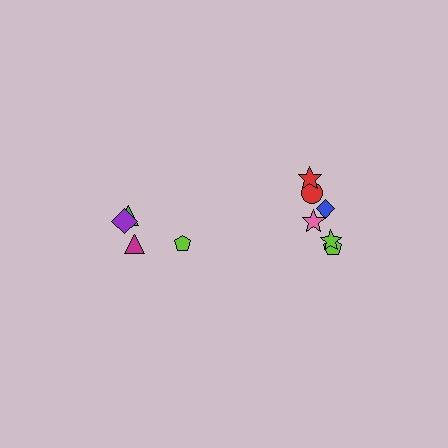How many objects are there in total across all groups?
There are 10 objects.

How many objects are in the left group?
There are 4 objects.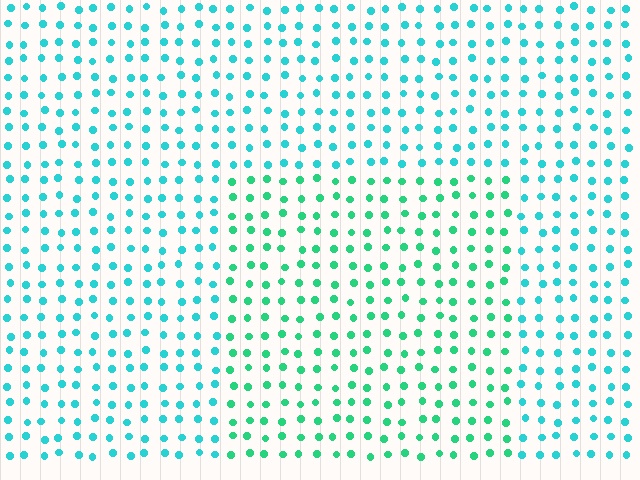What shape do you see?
I see a rectangle.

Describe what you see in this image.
The image is filled with small cyan elements in a uniform arrangement. A rectangle-shaped region is visible where the elements are tinted to a slightly different hue, forming a subtle color boundary.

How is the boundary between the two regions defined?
The boundary is defined purely by a slight shift in hue (about 30 degrees). Spacing, size, and orientation are identical on both sides.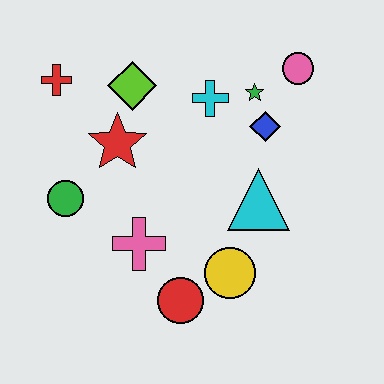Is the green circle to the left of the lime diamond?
Yes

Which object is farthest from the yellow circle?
The red cross is farthest from the yellow circle.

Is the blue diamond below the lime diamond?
Yes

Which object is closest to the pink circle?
The green star is closest to the pink circle.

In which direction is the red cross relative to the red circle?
The red cross is above the red circle.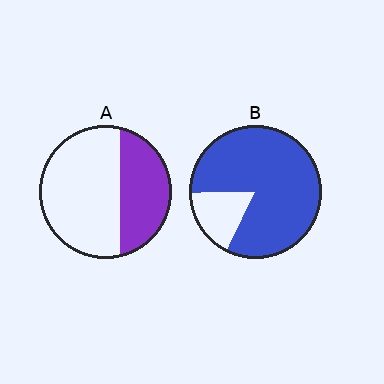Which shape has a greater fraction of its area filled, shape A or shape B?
Shape B.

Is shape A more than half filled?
No.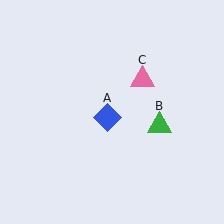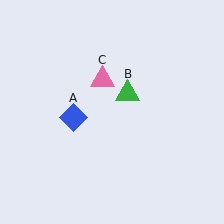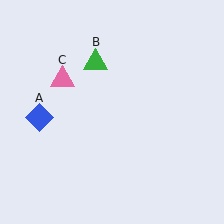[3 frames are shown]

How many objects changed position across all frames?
3 objects changed position: blue diamond (object A), green triangle (object B), pink triangle (object C).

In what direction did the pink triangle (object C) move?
The pink triangle (object C) moved left.